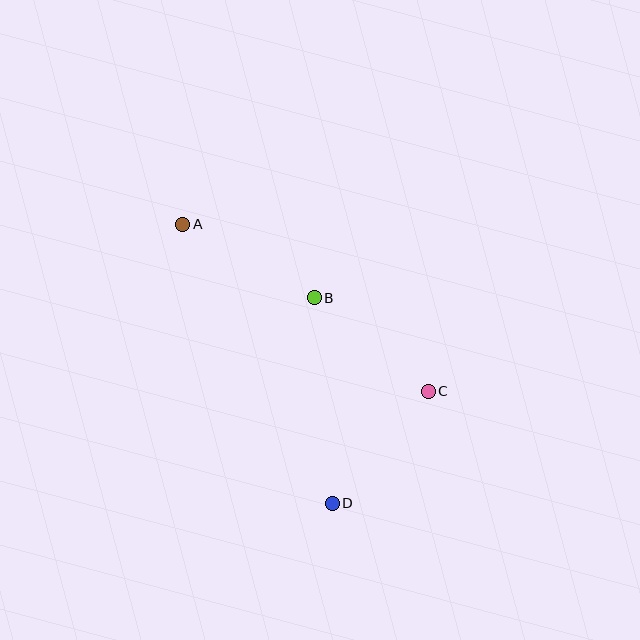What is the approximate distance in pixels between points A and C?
The distance between A and C is approximately 297 pixels.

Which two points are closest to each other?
Points C and D are closest to each other.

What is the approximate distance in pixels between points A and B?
The distance between A and B is approximately 151 pixels.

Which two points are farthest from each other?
Points A and D are farthest from each other.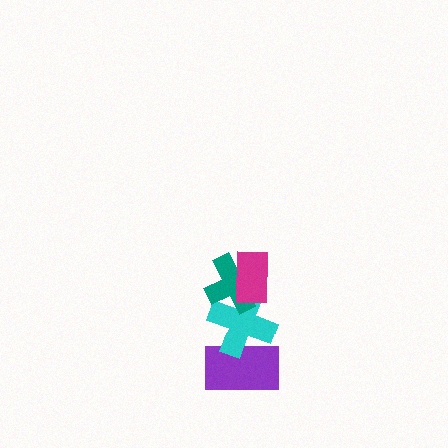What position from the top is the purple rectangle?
The purple rectangle is 4th from the top.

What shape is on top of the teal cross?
The magenta rectangle is on top of the teal cross.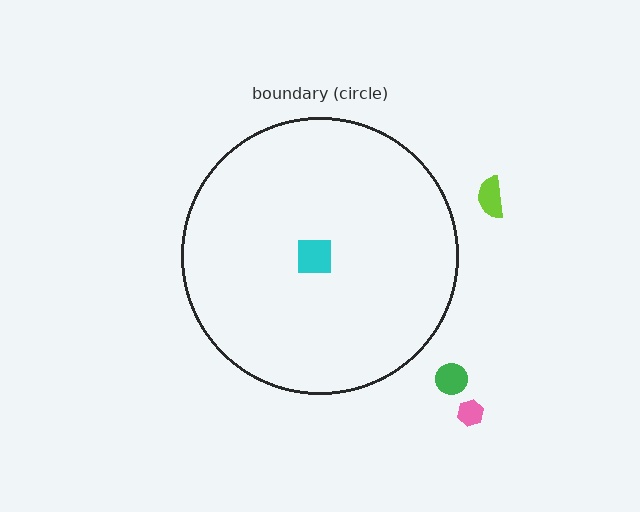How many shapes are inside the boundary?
1 inside, 3 outside.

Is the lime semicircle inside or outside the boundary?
Outside.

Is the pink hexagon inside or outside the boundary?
Outside.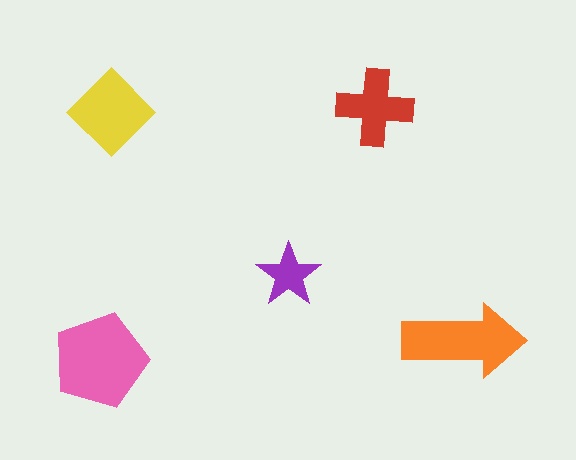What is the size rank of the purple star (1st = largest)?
5th.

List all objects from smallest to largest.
The purple star, the red cross, the yellow diamond, the orange arrow, the pink pentagon.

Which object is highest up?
The red cross is topmost.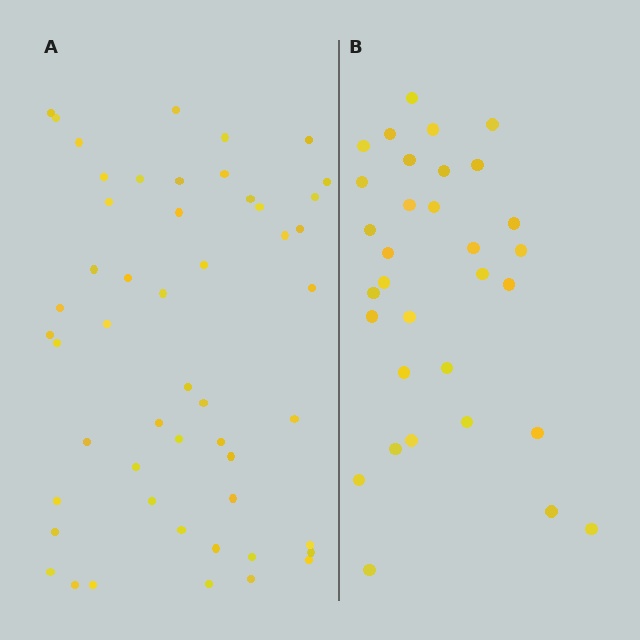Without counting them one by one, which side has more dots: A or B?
Region A (the left region) has more dots.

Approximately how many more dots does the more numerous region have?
Region A has approximately 20 more dots than region B.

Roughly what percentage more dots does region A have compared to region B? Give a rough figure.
About 60% more.